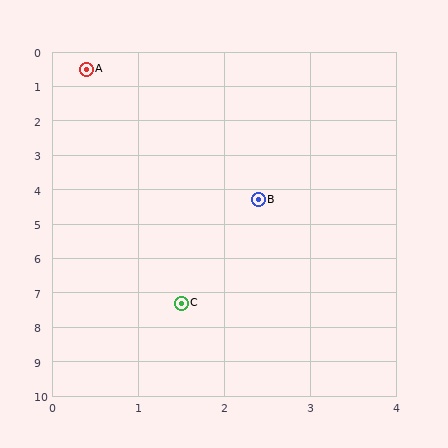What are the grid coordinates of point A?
Point A is at approximately (0.4, 0.5).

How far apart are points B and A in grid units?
Points B and A are about 4.3 grid units apart.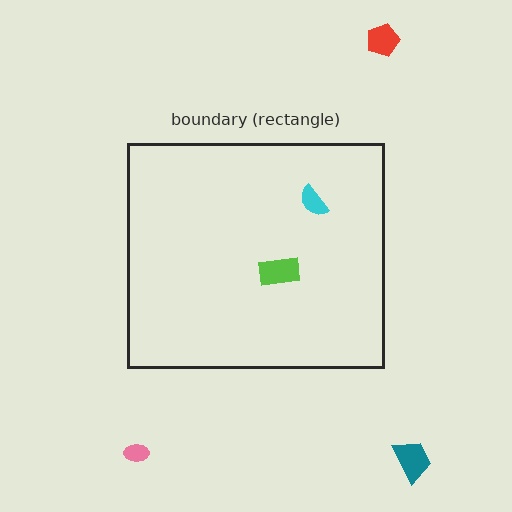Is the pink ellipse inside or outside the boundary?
Outside.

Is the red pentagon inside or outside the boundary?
Outside.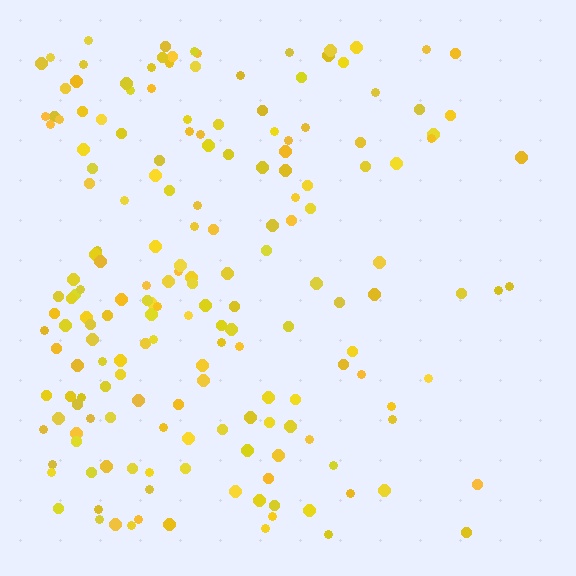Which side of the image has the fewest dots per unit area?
The right.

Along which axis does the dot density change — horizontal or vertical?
Horizontal.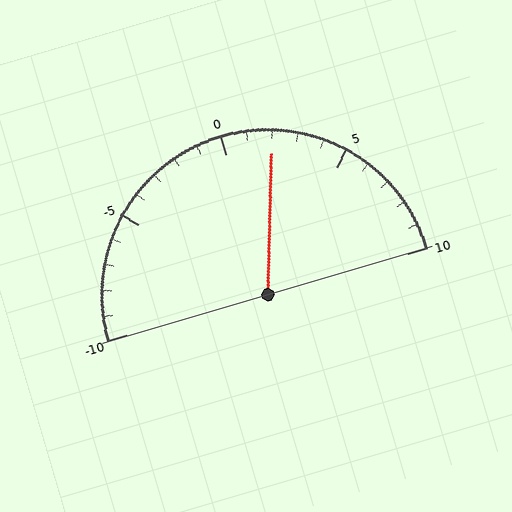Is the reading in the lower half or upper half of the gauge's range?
The reading is in the upper half of the range (-10 to 10).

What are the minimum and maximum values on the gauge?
The gauge ranges from -10 to 10.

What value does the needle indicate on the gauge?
The needle indicates approximately 2.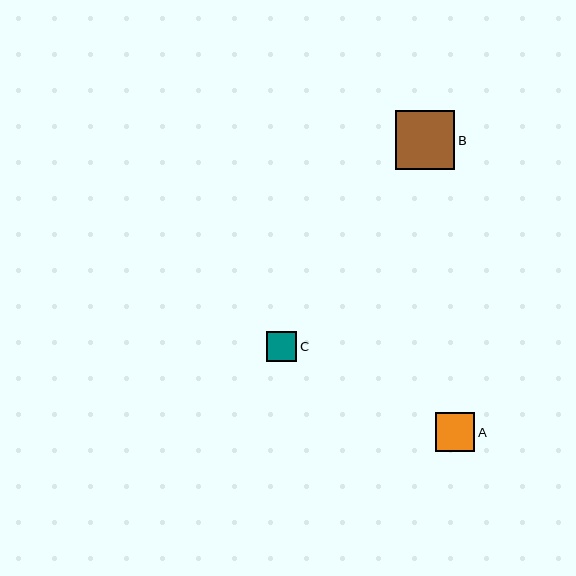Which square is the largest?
Square B is the largest with a size of approximately 59 pixels.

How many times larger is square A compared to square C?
Square A is approximately 1.3 times the size of square C.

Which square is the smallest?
Square C is the smallest with a size of approximately 30 pixels.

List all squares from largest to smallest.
From largest to smallest: B, A, C.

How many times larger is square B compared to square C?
Square B is approximately 2.0 times the size of square C.